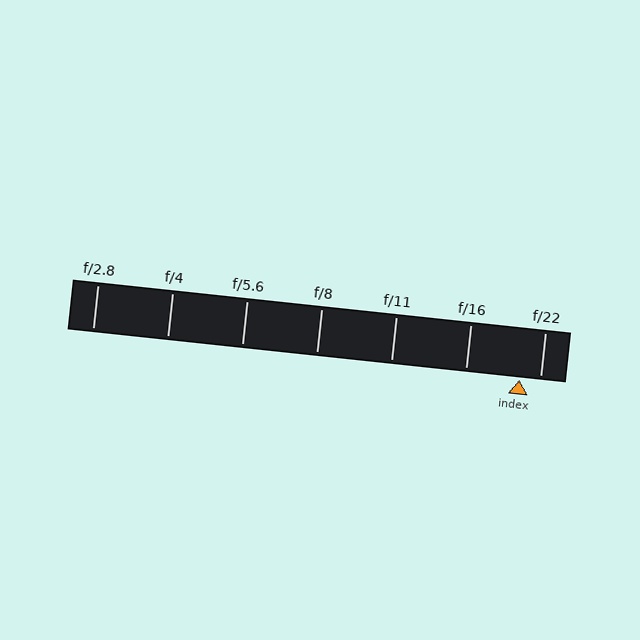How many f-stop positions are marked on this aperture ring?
There are 7 f-stop positions marked.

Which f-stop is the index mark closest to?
The index mark is closest to f/22.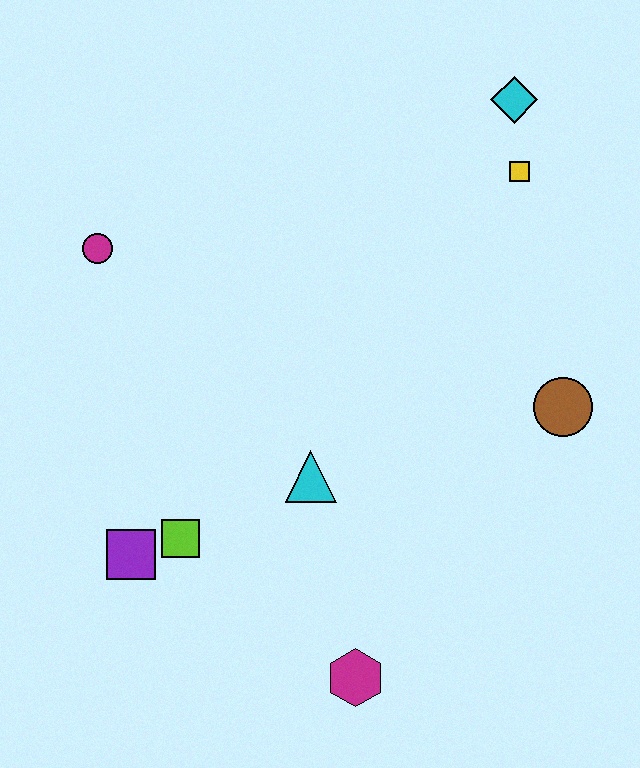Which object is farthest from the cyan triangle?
The cyan diamond is farthest from the cyan triangle.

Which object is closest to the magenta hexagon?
The cyan triangle is closest to the magenta hexagon.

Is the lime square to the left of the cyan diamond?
Yes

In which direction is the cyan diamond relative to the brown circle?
The cyan diamond is above the brown circle.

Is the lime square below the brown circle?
Yes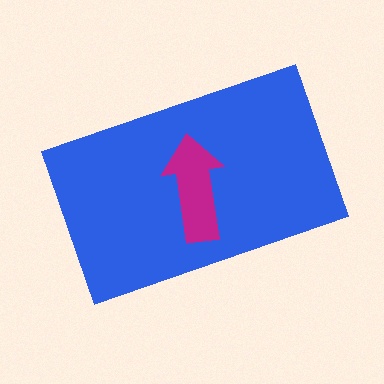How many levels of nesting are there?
2.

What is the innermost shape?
The magenta arrow.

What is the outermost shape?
The blue rectangle.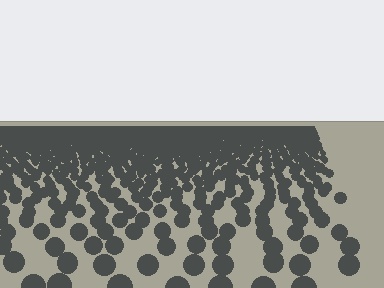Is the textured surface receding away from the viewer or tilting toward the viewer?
The surface is receding away from the viewer. Texture elements get smaller and denser toward the top.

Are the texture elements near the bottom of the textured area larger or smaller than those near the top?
Larger. Near the bottom, elements are closer to the viewer and appear at a bigger on-screen size.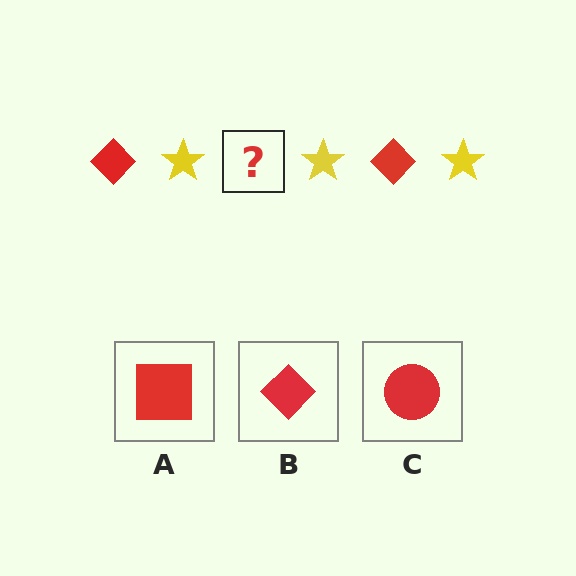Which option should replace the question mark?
Option B.